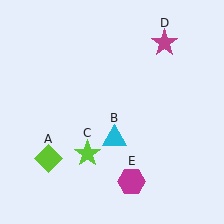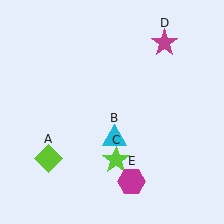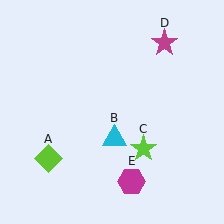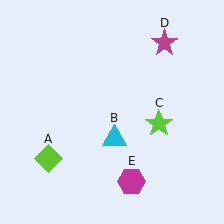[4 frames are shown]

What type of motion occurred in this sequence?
The lime star (object C) rotated counterclockwise around the center of the scene.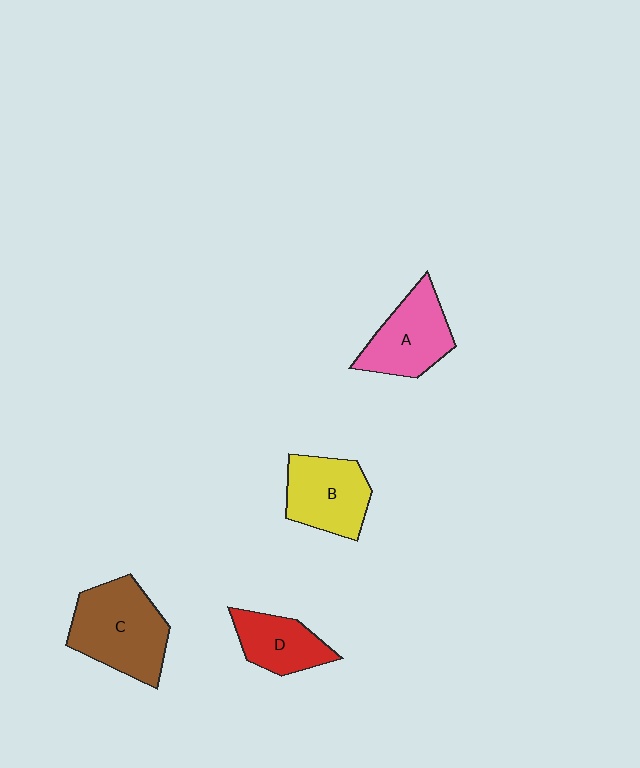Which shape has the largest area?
Shape C (brown).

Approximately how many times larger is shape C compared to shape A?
Approximately 1.3 times.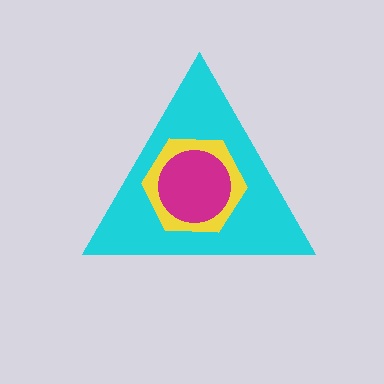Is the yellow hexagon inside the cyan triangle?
Yes.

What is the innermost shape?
The magenta circle.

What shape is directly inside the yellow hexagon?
The magenta circle.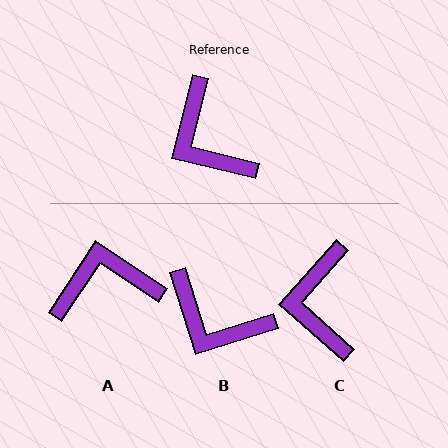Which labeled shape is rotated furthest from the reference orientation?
A, about 110 degrees away.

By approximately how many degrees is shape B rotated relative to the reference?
Approximately 32 degrees counter-clockwise.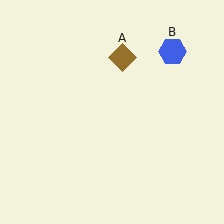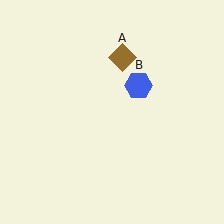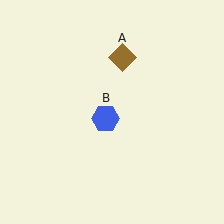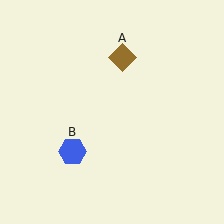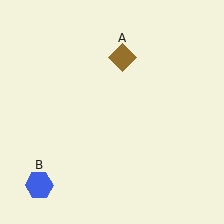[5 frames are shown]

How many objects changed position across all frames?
1 object changed position: blue hexagon (object B).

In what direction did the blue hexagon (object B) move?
The blue hexagon (object B) moved down and to the left.